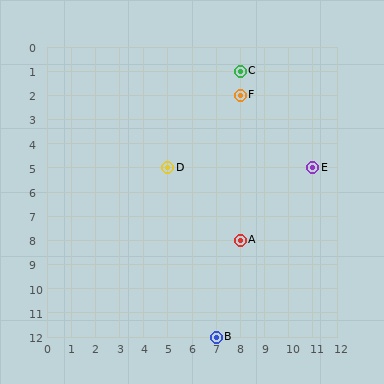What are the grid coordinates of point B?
Point B is at grid coordinates (7, 12).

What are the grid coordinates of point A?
Point A is at grid coordinates (8, 8).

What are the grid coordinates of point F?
Point F is at grid coordinates (8, 2).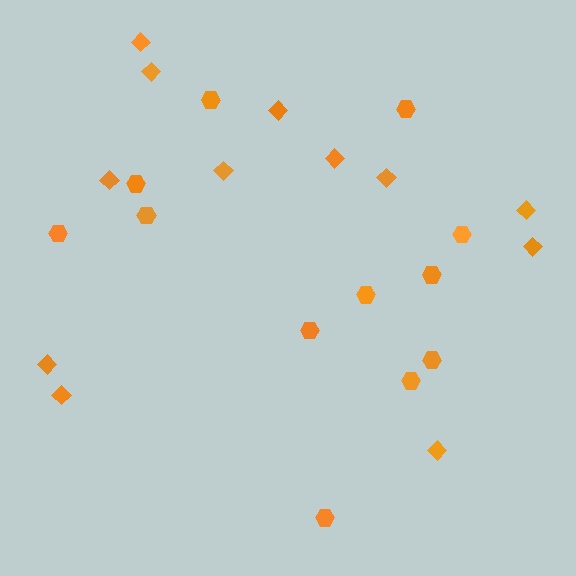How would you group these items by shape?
There are 2 groups: one group of diamonds (12) and one group of hexagons (12).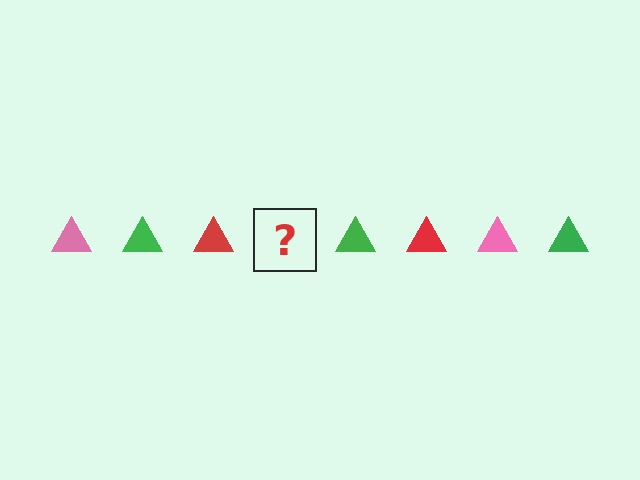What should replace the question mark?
The question mark should be replaced with a pink triangle.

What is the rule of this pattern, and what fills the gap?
The rule is that the pattern cycles through pink, green, red triangles. The gap should be filled with a pink triangle.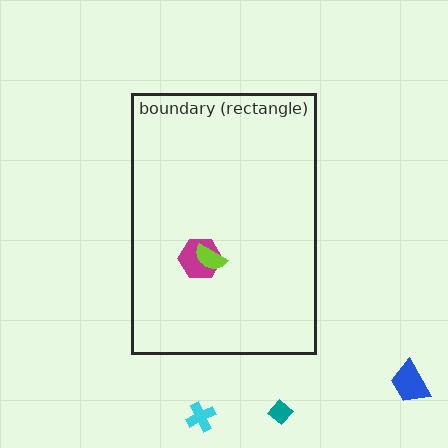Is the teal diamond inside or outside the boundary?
Outside.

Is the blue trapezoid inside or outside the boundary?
Outside.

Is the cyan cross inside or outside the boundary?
Outside.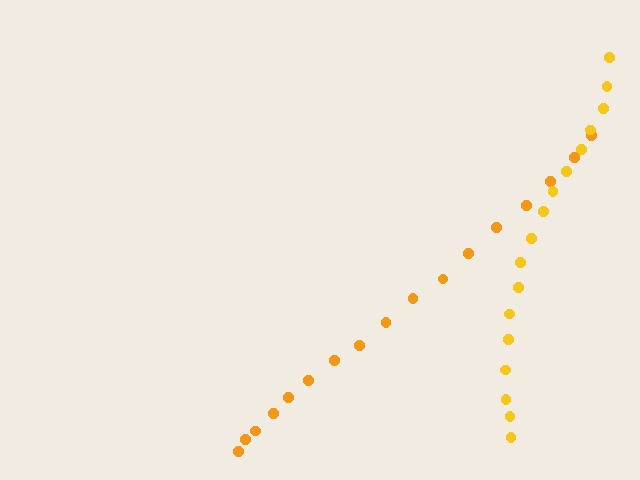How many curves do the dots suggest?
There are 2 distinct paths.